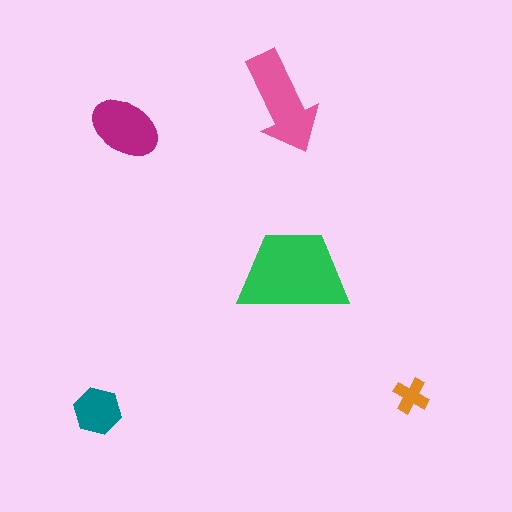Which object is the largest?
The green trapezoid.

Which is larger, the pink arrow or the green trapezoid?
The green trapezoid.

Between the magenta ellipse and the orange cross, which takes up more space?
The magenta ellipse.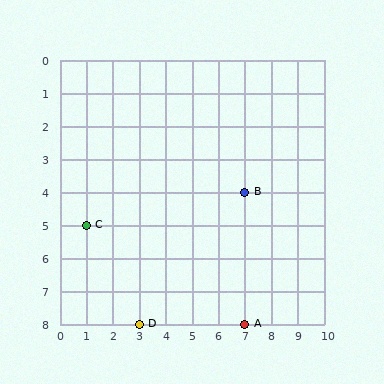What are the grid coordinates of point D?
Point D is at grid coordinates (3, 8).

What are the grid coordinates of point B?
Point B is at grid coordinates (7, 4).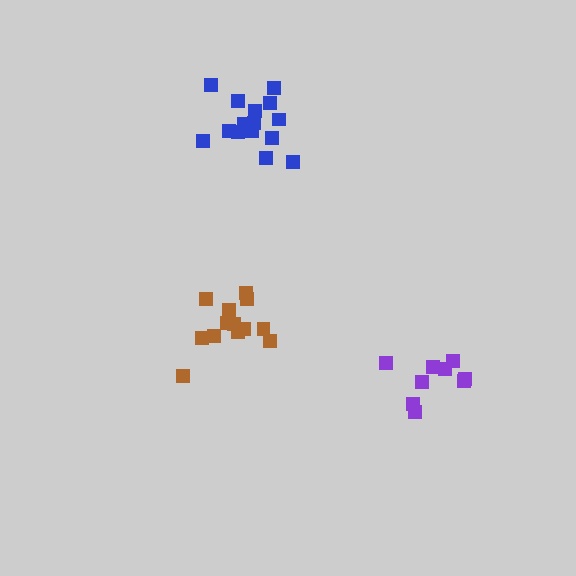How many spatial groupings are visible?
There are 3 spatial groupings.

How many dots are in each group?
Group 1: 9 dots, Group 2: 13 dots, Group 3: 15 dots (37 total).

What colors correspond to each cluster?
The clusters are colored: purple, brown, blue.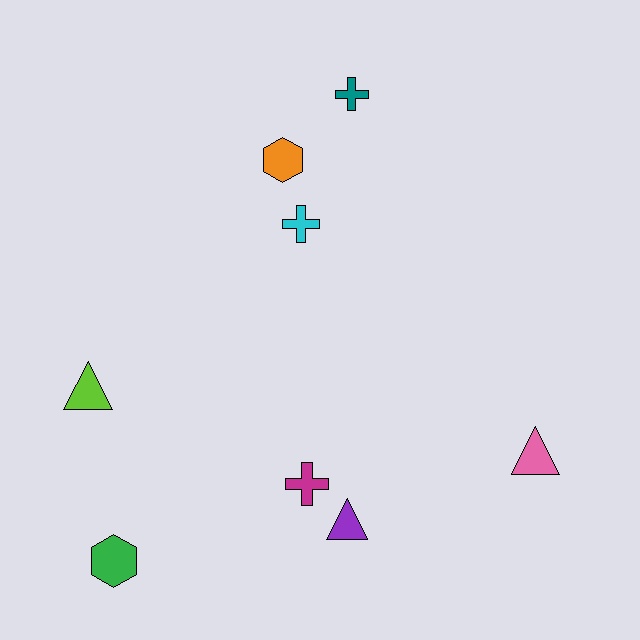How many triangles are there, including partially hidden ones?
There are 3 triangles.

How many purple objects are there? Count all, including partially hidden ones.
There is 1 purple object.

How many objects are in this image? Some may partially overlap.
There are 8 objects.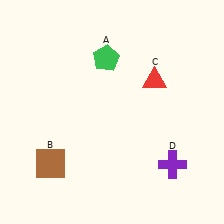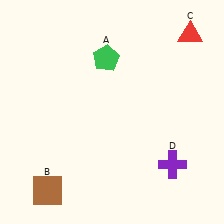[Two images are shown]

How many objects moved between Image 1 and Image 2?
2 objects moved between the two images.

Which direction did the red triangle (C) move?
The red triangle (C) moved up.